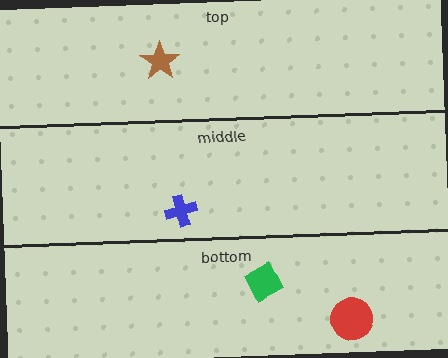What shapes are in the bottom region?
The red circle, the green square.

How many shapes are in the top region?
1.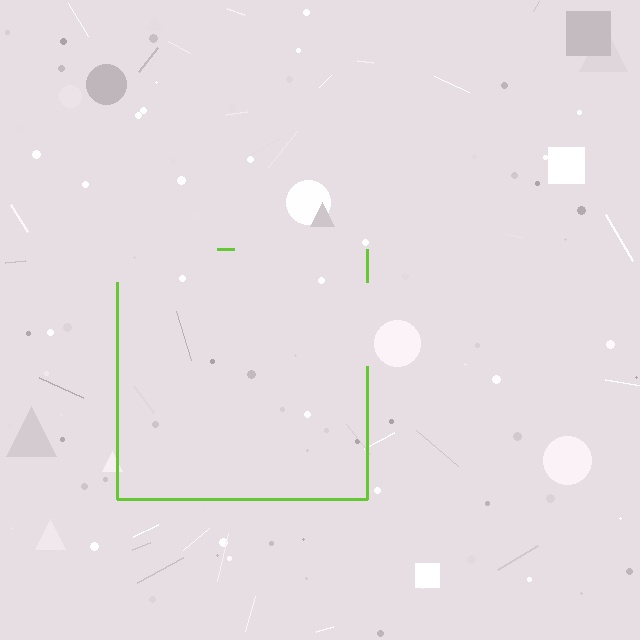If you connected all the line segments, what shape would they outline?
They would outline a square.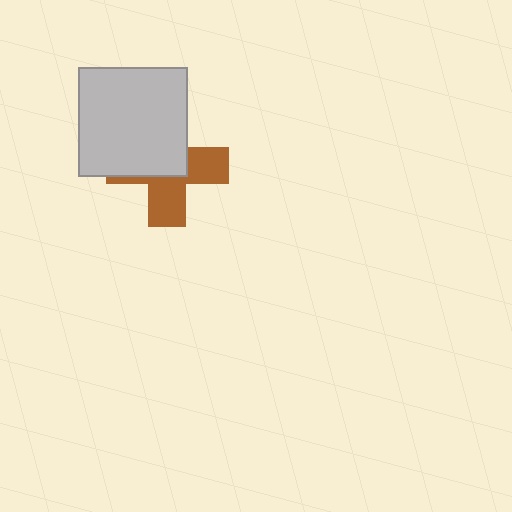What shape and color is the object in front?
The object in front is a light gray square.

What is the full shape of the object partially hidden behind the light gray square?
The partially hidden object is a brown cross.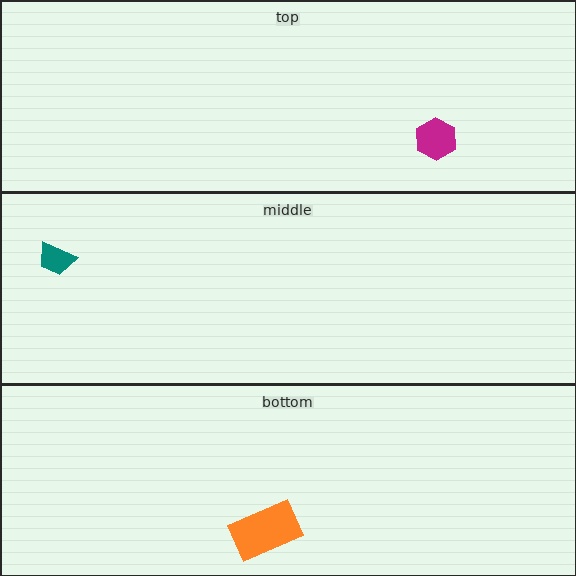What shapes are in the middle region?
The teal trapezoid.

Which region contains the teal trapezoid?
The middle region.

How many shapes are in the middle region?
1.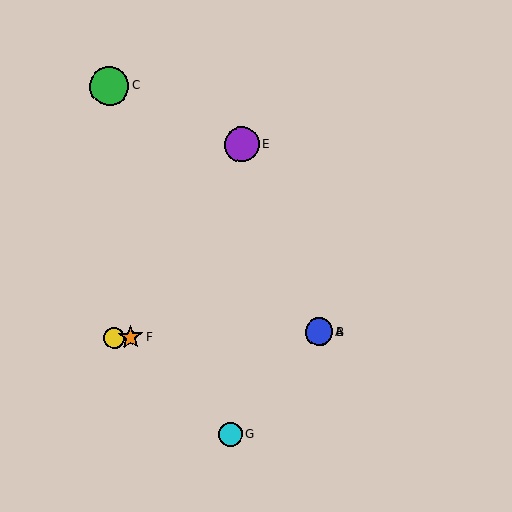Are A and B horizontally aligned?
Yes, both are at y≈332.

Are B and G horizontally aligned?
No, B is at y≈332 and G is at y≈434.